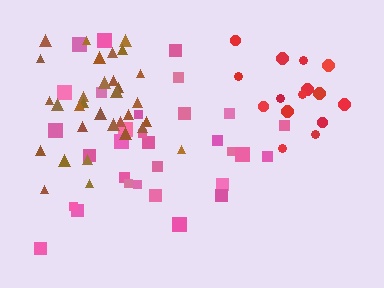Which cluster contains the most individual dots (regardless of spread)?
Brown (32).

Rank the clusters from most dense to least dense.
brown, red, pink.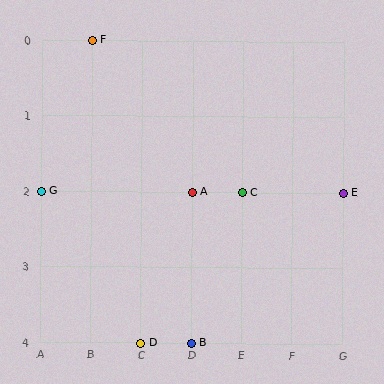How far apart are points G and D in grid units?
Points G and D are 2 columns and 2 rows apart (about 2.8 grid units diagonally).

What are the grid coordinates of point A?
Point A is at grid coordinates (D, 2).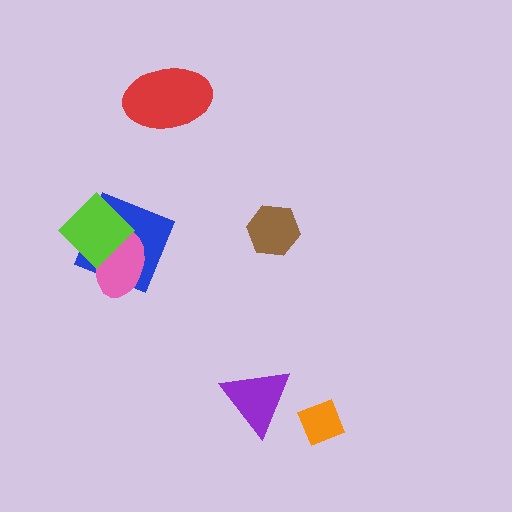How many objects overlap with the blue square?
2 objects overlap with the blue square.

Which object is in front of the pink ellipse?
The lime diamond is in front of the pink ellipse.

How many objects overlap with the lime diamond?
2 objects overlap with the lime diamond.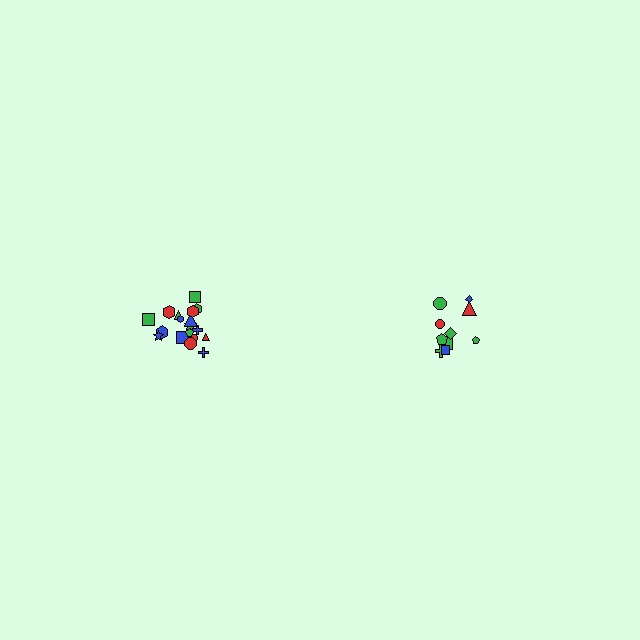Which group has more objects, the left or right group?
The left group.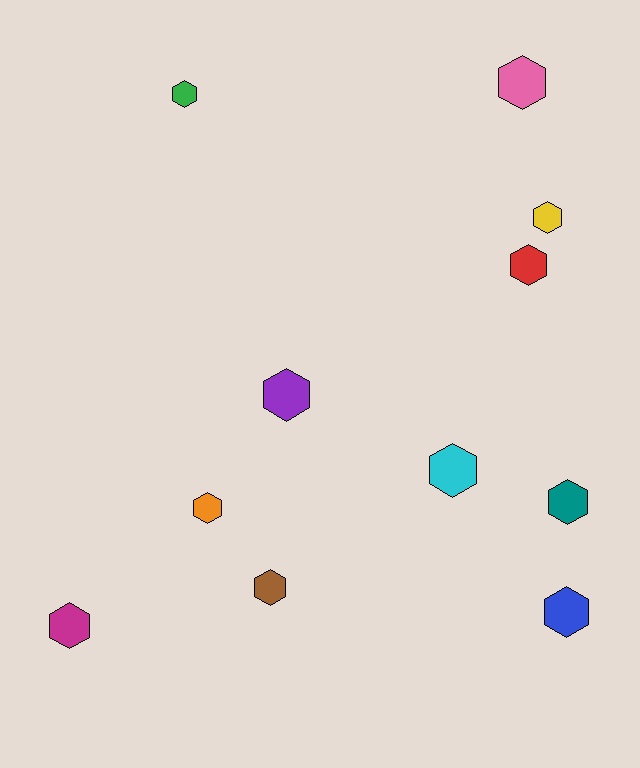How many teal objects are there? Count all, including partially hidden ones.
There is 1 teal object.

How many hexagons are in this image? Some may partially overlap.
There are 11 hexagons.